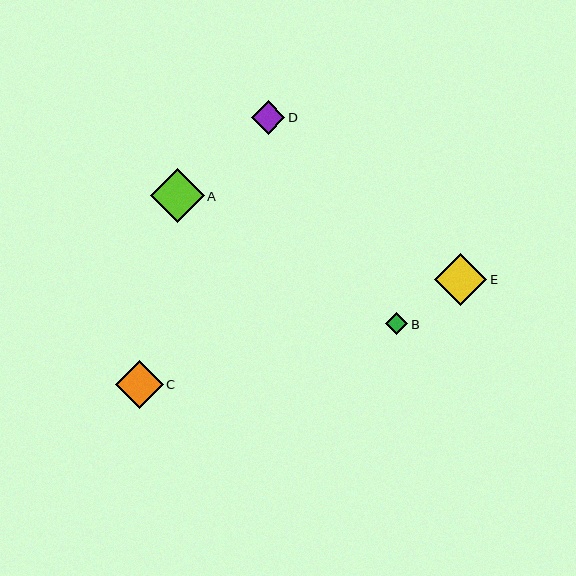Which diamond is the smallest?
Diamond B is the smallest with a size of approximately 23 pixels.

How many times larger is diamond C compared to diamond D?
Diamond C is approximately 1.4 times the size of diamond D.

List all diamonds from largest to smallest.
From largest to smallest: A, E, C, D, B.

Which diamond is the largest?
Diamond A is the largest with a size of approximately 54 pixels.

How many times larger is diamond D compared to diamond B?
Diamond D is approximately 1.5 times the size of diamond B.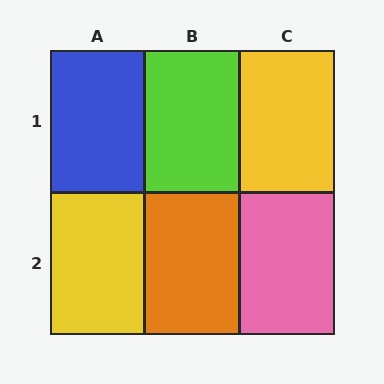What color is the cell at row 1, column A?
Blue.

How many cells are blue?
1 cell is blue.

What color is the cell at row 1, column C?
Yellow.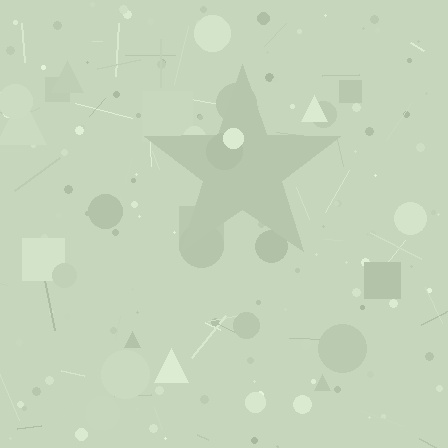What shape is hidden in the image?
A star is hidden in the image.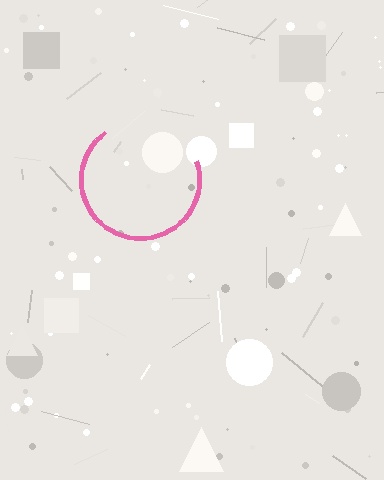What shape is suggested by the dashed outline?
The dashed outline suggests a circle.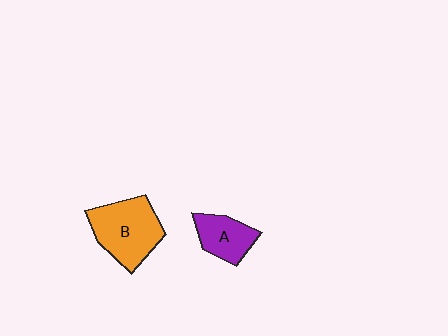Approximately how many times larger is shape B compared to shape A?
Approximately 1.7 times.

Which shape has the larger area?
Shape B (orange).